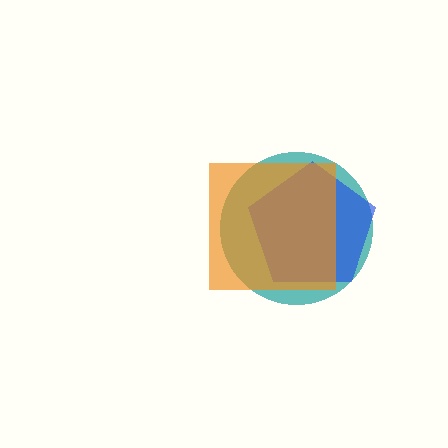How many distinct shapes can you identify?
There are 3 distinct shapes: a teal circle, a blue pentagon, an orange square.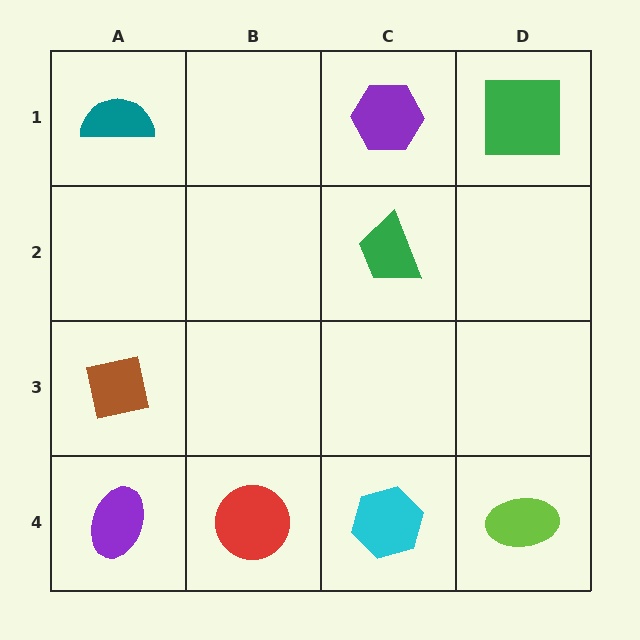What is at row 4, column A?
A purple ellipse.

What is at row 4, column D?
A lime ellipse.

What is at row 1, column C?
A purple hexagon.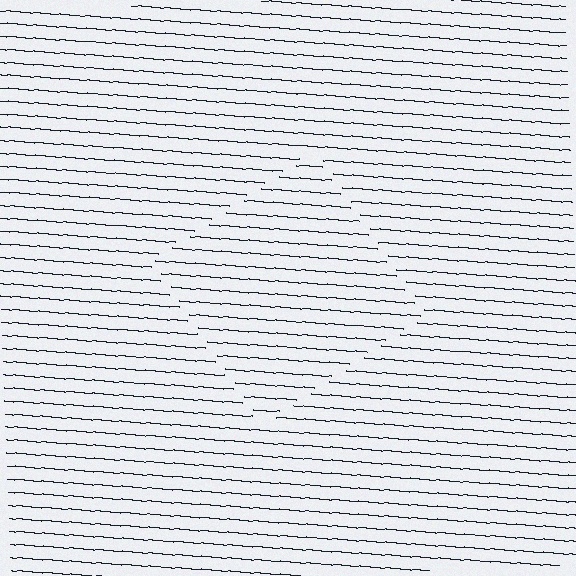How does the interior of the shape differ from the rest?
The interior of the shape contains the same grating, shifted by half a period — the contour is defined by the phase discontinuity where line-ends from the inner and outer gratings abut.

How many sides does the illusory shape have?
4 sides — the line-ends trace a square.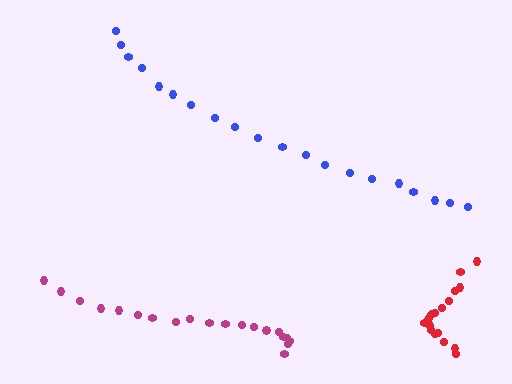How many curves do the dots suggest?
There are 3 distinct paths.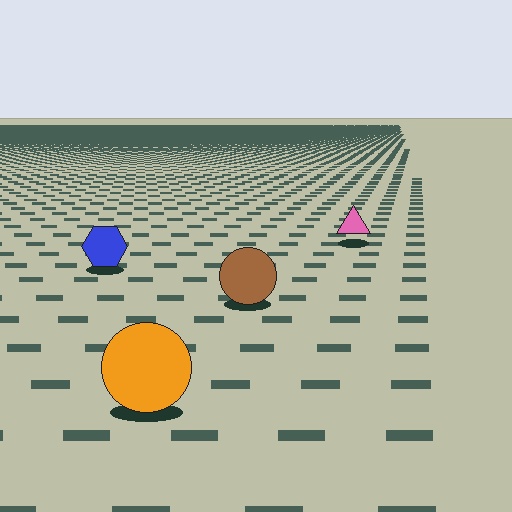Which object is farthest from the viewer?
The pink triangle is farthest from the viewer. It appears smaller and the ground texture around it is denser.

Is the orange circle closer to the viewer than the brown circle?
Yes. The orange circle is closer — you can tell from the texture gradient: the ground texture is coarser near it.